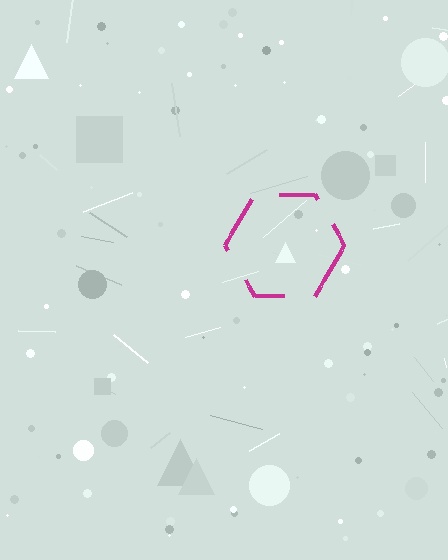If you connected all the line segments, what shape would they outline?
They would outline a hexagon.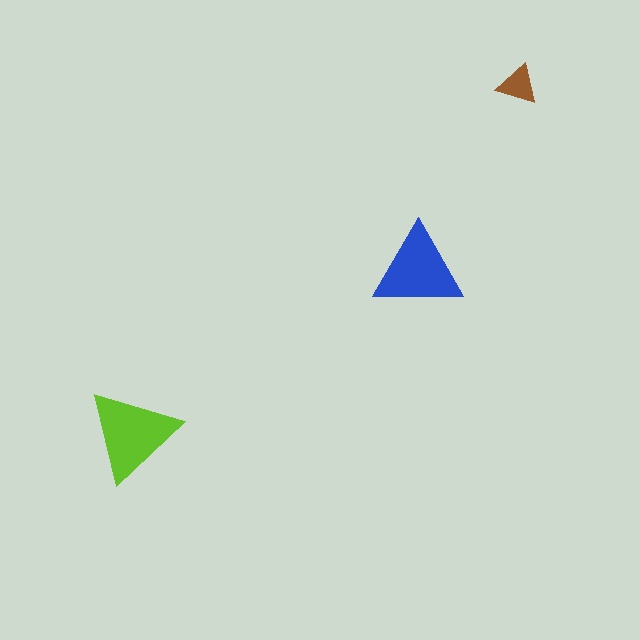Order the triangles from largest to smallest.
the lime one, the blue one, the brown one.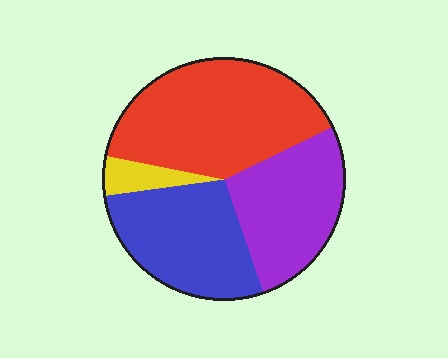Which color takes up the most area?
Red, at roughly 40%.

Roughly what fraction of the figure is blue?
Blue covers around 30% of the figure.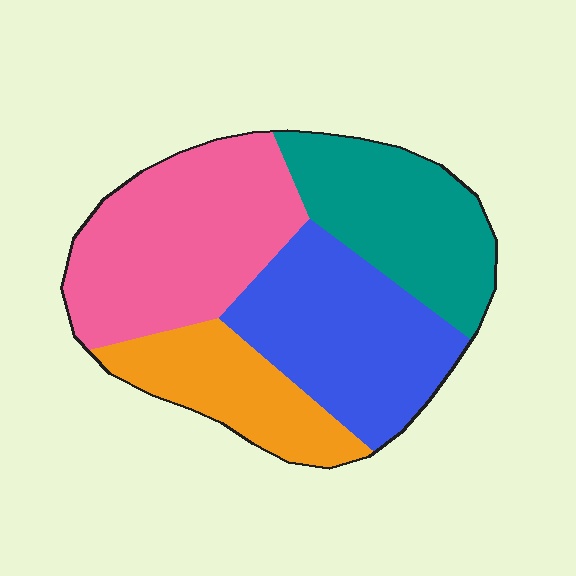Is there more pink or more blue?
Pink.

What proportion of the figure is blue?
Blue covers around 30% of the figure.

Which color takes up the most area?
Pink, at roughly 30%.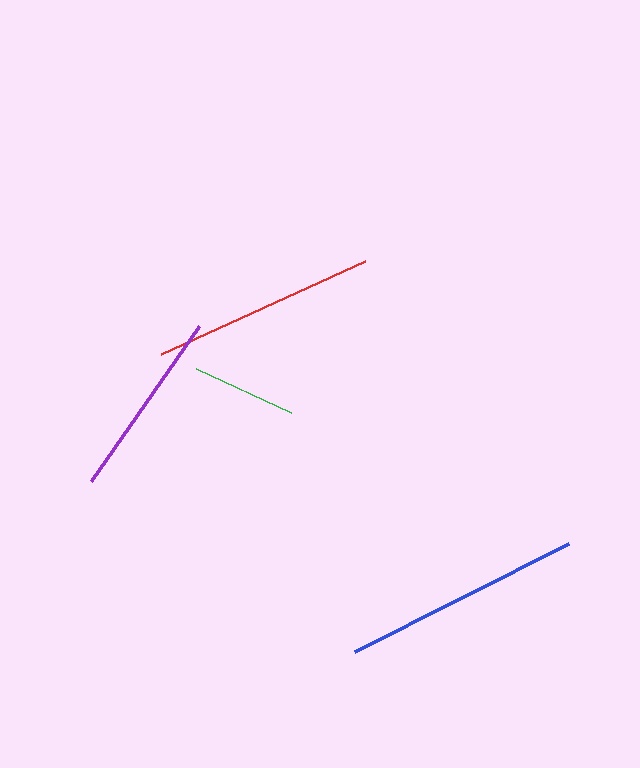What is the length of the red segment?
The red segment is approximately 225 pixels long.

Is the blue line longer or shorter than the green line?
The blue line is longer than the green line.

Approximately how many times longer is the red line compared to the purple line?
The red line is approximately 1.2 times the length of the purple line.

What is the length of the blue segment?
The blue segment is approximately 239 pixels long.